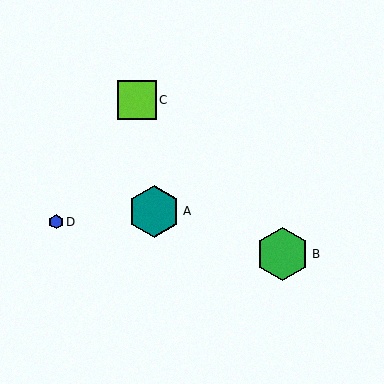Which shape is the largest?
The green hexagon (labeled B) is the largest.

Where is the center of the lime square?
The center of the lime square is at (137, 100).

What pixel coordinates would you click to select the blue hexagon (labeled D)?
Click at (56, 222) to select the blue hexagon D.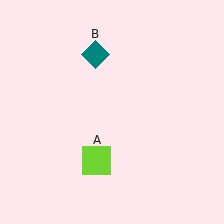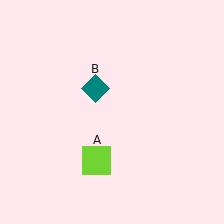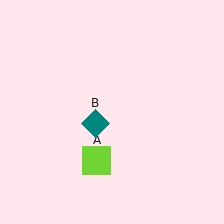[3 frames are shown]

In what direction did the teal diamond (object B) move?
The teal diamond (object B) moved down.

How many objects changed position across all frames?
1 object changed position: teal diamond (object B).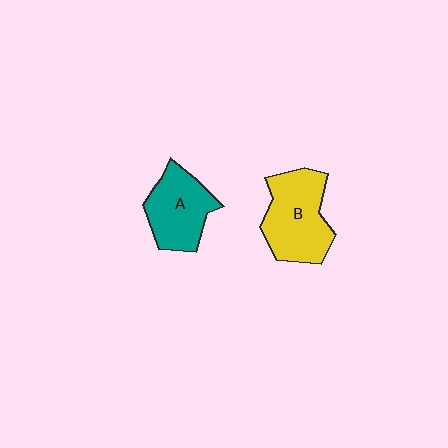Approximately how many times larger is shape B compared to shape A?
Approximately 1.2 times.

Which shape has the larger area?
Shape B (yellow).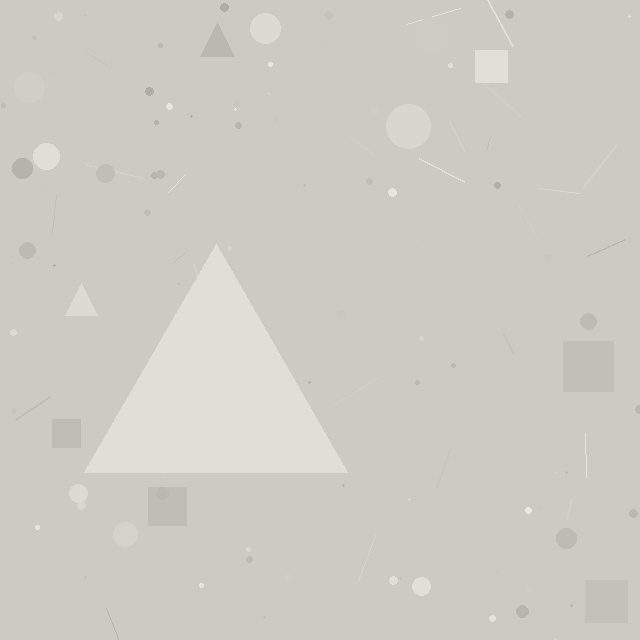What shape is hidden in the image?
A triangle is hidden in the image.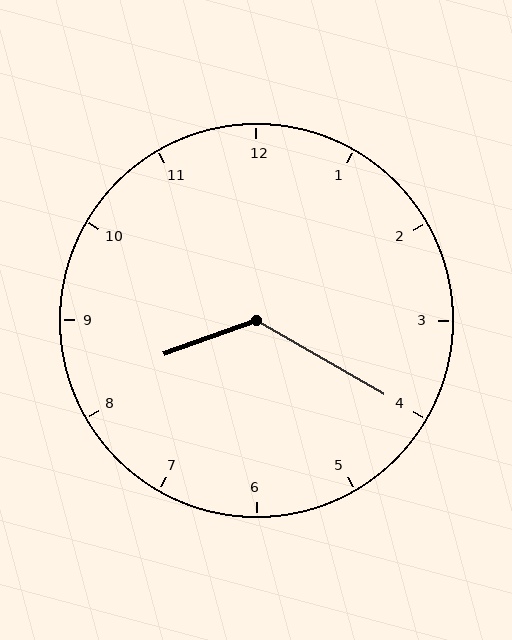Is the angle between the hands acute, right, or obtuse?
It is obtuse.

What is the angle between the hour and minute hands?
Approximately 130 degrees.